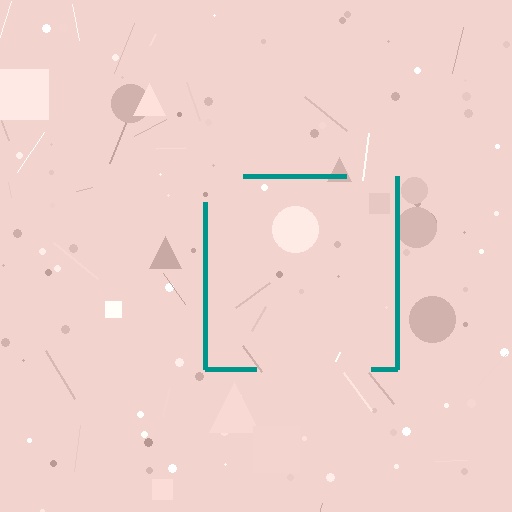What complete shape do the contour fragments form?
The contour fragments form a square.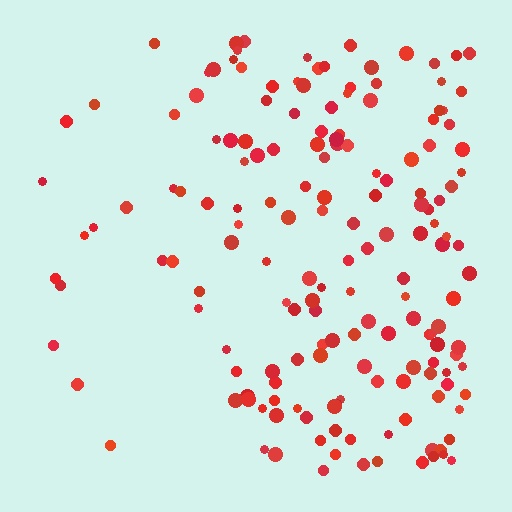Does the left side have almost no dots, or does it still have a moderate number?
Still a moderate number, just noticeably fewer than the right.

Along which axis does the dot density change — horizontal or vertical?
Horizontal.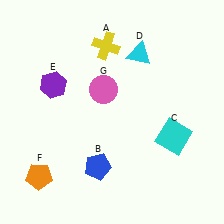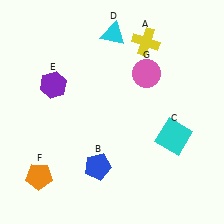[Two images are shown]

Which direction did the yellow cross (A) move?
The yellow cross (A) moved right.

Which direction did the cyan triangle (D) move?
The cyan triangle (D) moved left.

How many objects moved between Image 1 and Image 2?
3 objects moved between the two images.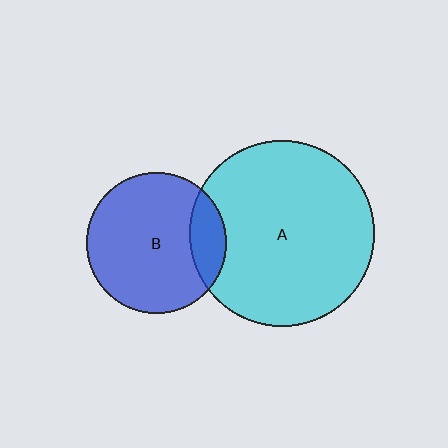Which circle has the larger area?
Circle A (cyan).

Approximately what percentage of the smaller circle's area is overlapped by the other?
Approximately 15%.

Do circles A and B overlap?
Yes.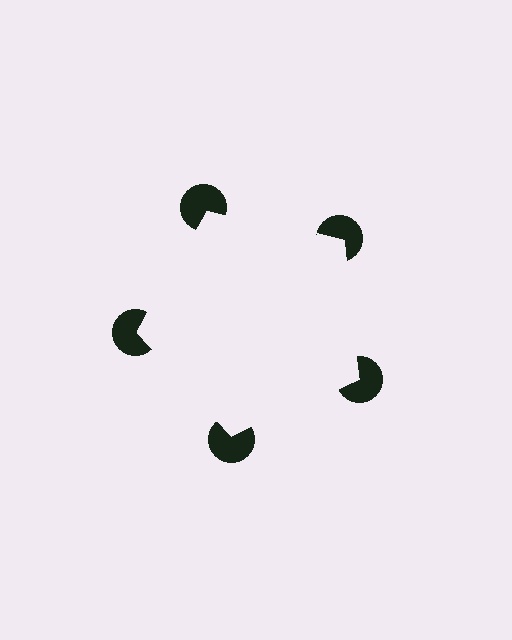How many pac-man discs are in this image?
There are 5 — one at each vertex of the illusory pentagon.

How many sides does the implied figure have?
5 sides.